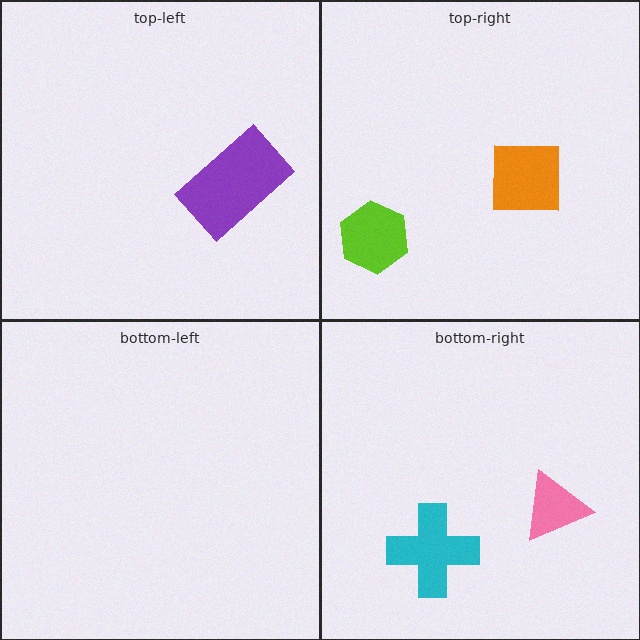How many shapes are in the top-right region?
2.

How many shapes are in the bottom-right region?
2.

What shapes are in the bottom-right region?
The cyan cross, the pink triangle.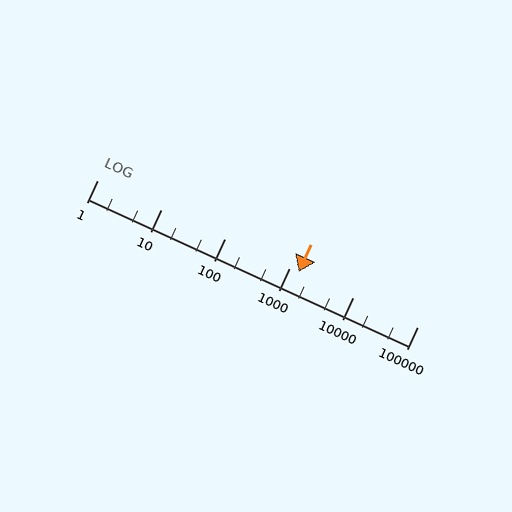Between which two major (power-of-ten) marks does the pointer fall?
The pointer is between 1000 and 10000.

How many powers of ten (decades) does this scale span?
The scale spans 5 decades, from 1 to 100000.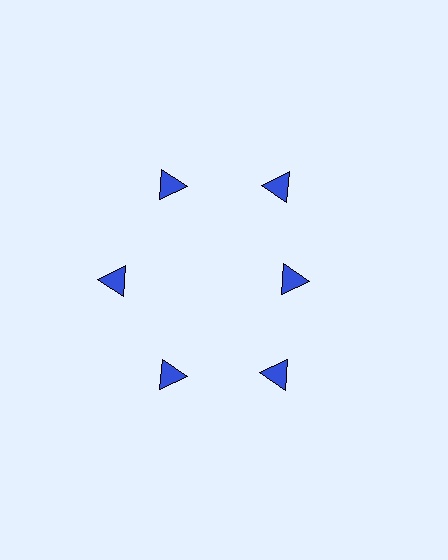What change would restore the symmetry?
The symmetry would be restored by moving it outward, back onto the ring so that all 6 triangles sit at equal angles and equal distance from the center.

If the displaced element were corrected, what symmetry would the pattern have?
It would have 6-fold rotational symmetry — the pattern would map onto itself every 60 degrees.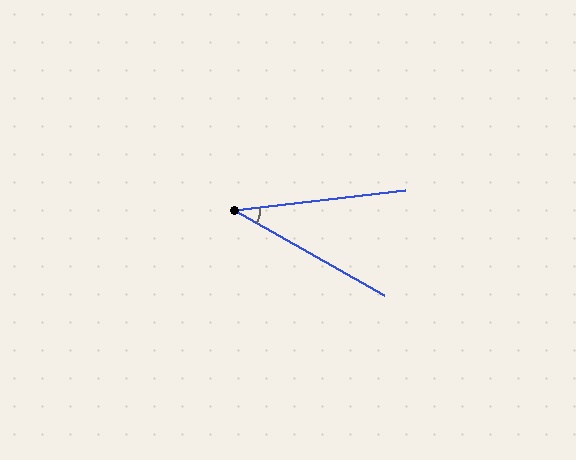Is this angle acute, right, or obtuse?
It is acute.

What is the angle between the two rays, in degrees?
Approximately 36 degrees.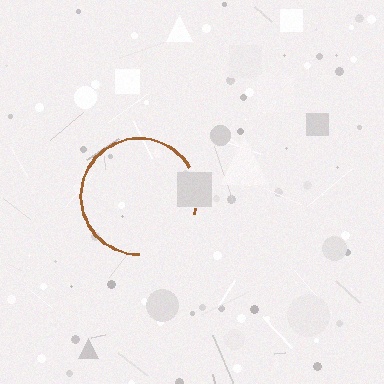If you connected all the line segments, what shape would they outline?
They would outline a circle.